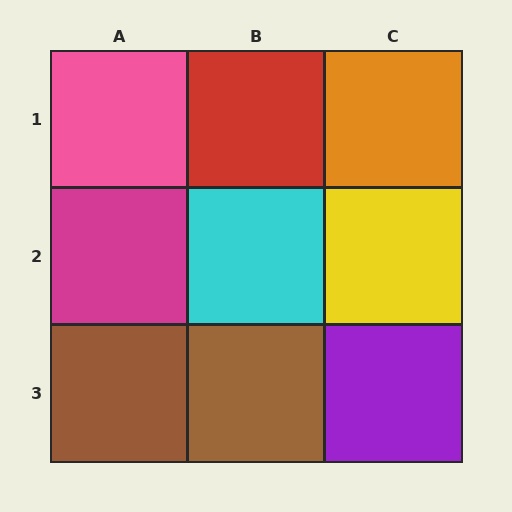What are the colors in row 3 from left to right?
Brown, brown, purple.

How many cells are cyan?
1 cell is cyan.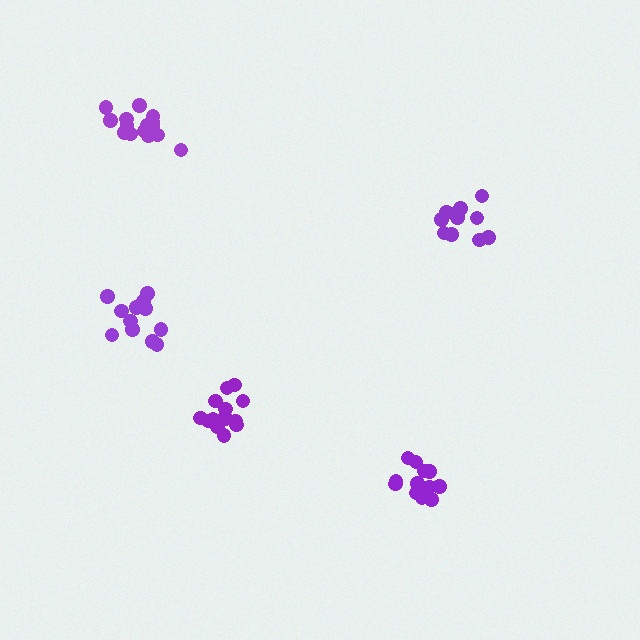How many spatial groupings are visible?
There are 5 spatial groupings.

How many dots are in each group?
Group 1: 15 dots, Group 2: 15 dots, Group 3: 14 dots, Group 4: 13 dots, Group 5: 12 dots (69 total).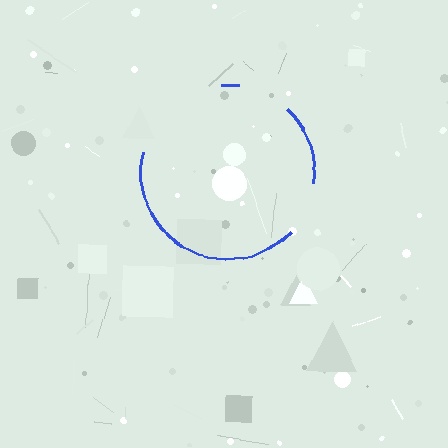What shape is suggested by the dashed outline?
The dashed outline suggests a circle.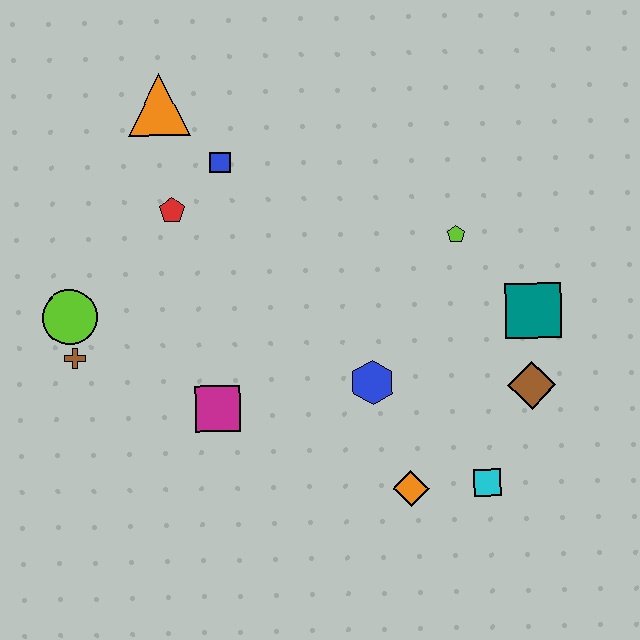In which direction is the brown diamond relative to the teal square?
The brown diamond is below the teal square.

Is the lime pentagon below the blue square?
Yes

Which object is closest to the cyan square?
The orange diamond is closest to the cyan square.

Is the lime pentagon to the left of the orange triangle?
No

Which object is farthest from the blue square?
The cyan square is farthest from the blue square.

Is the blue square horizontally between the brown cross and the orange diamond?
Yes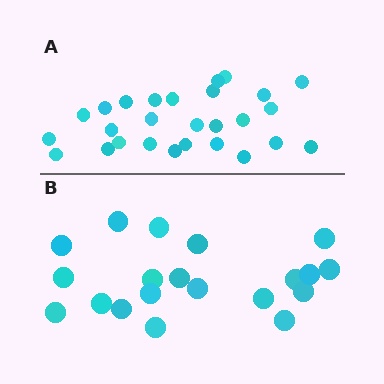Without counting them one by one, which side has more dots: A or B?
Region A (the top region) has more dots.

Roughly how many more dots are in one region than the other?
Region A has roughly 8 or so more dots than region B.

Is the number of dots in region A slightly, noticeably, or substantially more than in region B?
Region A has noticeably more, but not dramatically so. The ratio is roughly 1.4 to 1.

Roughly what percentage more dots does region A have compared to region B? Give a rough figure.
About 35% more.